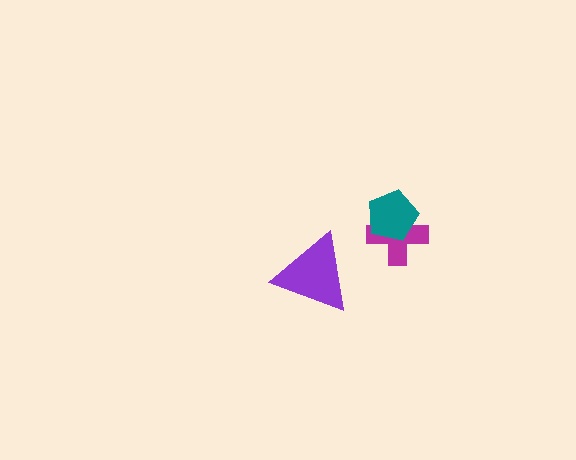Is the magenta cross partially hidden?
Yes, it is partially covered by another shape.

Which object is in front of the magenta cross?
The teal pentagon is in front of the magenta cross.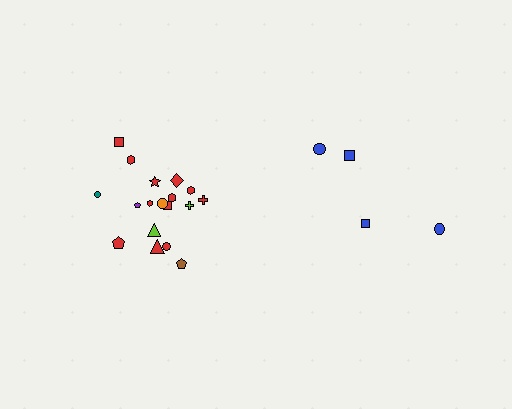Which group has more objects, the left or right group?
The left group.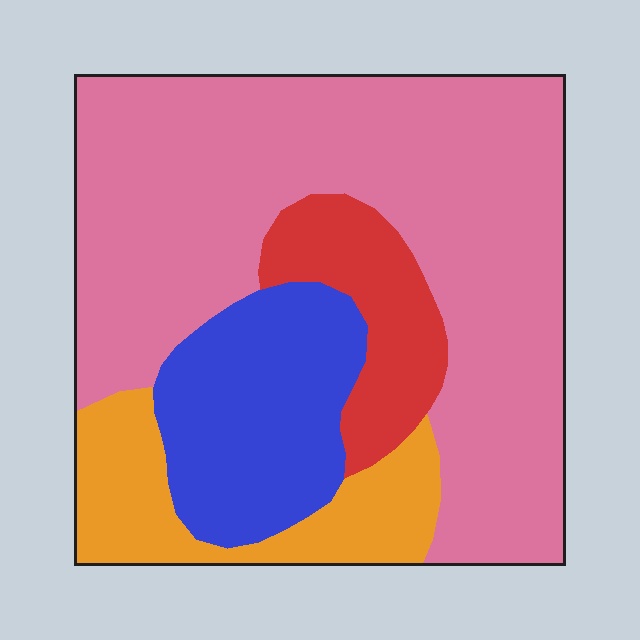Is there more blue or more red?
Blue.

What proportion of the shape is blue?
Blue takes up less than a quarter of the shape.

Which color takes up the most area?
Pink, at roughly 60%.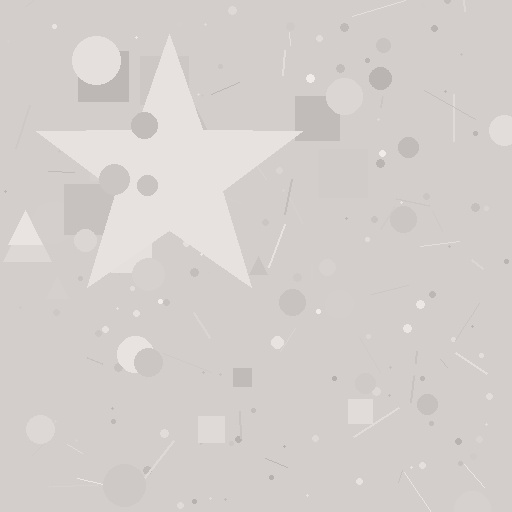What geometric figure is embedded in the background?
A star is embedded in the background.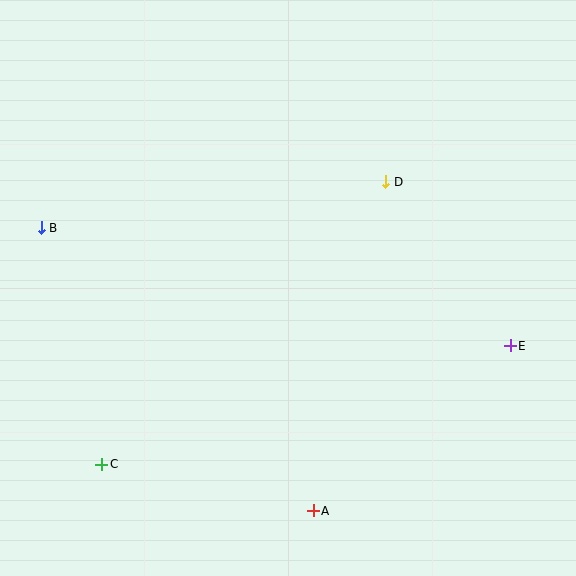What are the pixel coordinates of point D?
Point D is at (386, 182).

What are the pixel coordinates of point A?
Point A is at (313, 511).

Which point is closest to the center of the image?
Point D at (386, 182) is closest to the center.